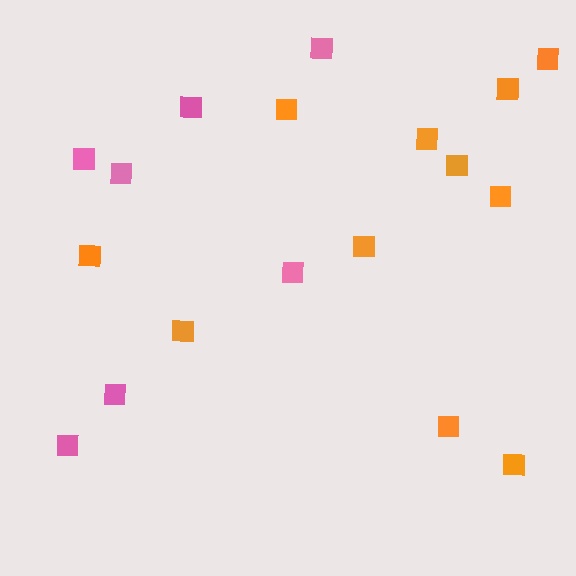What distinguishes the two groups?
There are 2 groups: one group of pink squares (7) and one group of orange squares (11).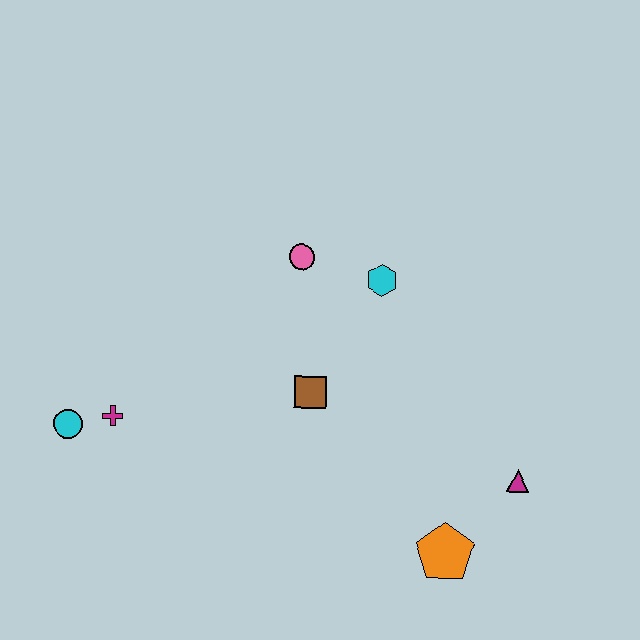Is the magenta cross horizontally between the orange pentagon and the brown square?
No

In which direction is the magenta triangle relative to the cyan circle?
The magenta triangle is to the right of the cyan circle.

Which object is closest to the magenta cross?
The cyan circle is closest to the magenta cross.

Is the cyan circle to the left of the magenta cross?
Yes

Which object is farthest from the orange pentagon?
The cyan circle is farthest from the orange pentagon.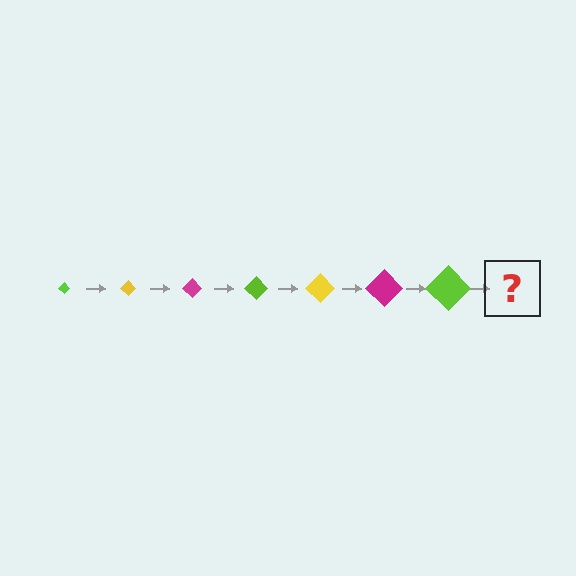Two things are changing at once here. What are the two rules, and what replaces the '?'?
The two rules are that the diamond grows larger each step and the color cycles through lime, yellow, and magenta. The '?' should be a yellow diamond, larger than the previous one.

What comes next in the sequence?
The next element should be a yellow diamond, larger than the previous one.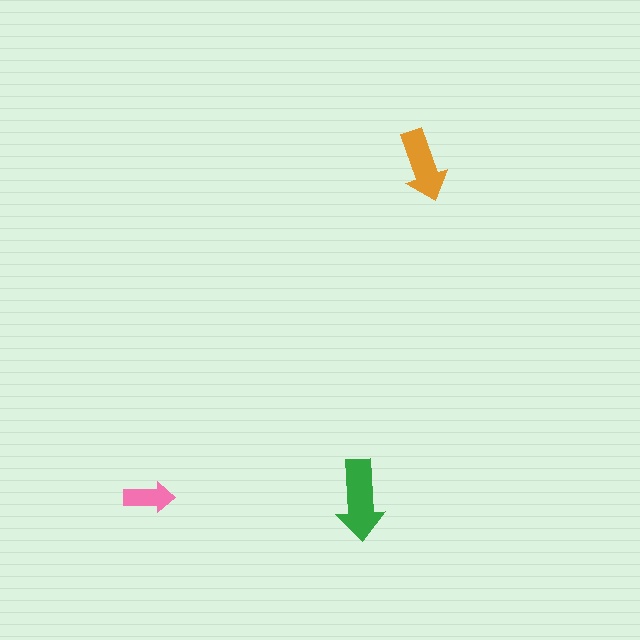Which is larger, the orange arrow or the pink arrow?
The orange one.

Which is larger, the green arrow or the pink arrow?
The green one.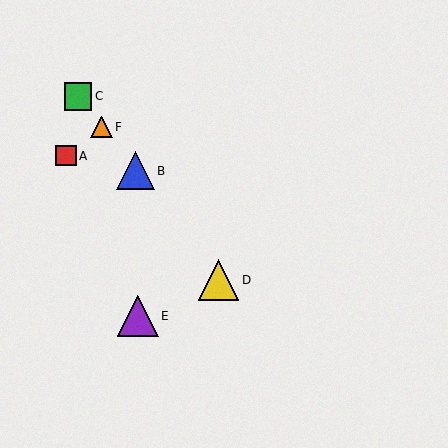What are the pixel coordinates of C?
Object C is at (78, 96).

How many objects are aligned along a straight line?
4 objects (B, C, D, F) are aligned along a straight line.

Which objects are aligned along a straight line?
Objects B, C, D, F are aligned along a straight line.